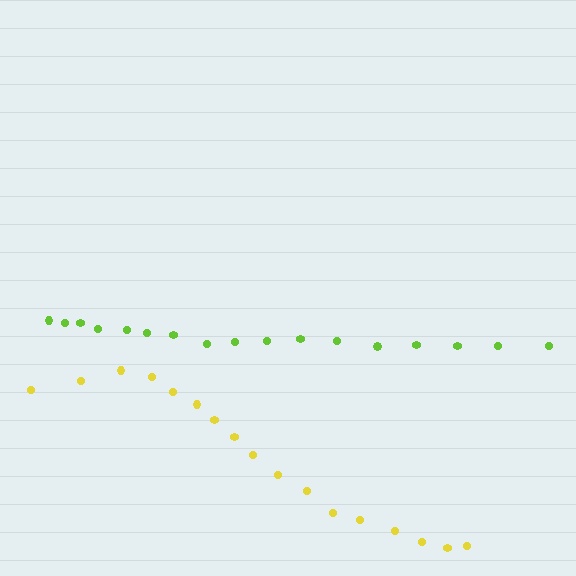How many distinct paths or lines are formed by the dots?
There are 2 distinct paths.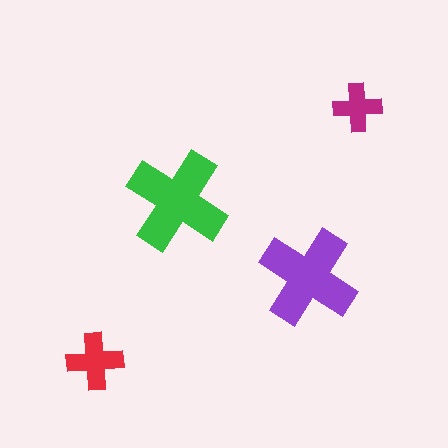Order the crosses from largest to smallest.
the green one, the purple one, the red one, the magenta one.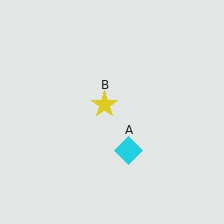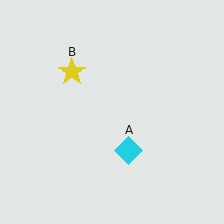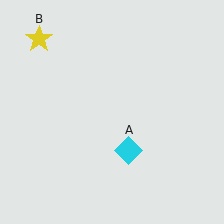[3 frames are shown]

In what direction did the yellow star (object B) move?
The yellow star (object B) moved up and to the left.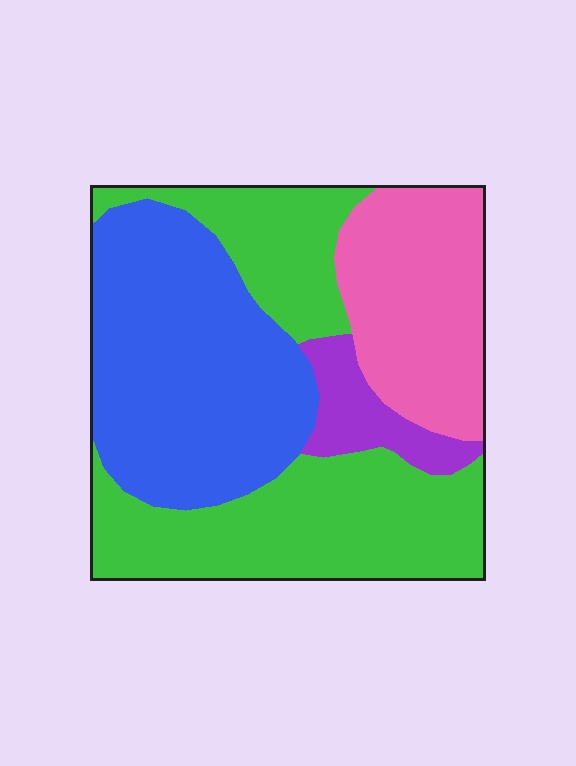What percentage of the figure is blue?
Blue takes up about one third (1/3) of the figure.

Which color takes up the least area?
Purple, at roughly 5%.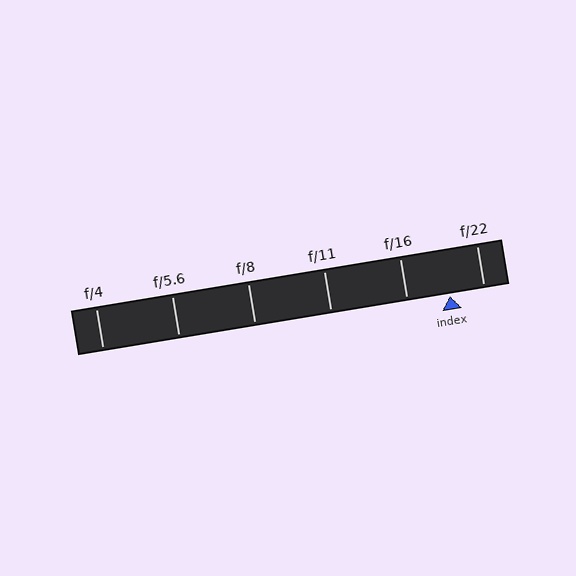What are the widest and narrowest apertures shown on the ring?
The widest aperture shown is f/4 and the narrowest is f/22.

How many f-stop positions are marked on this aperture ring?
There are 6 f-stop positions marked.